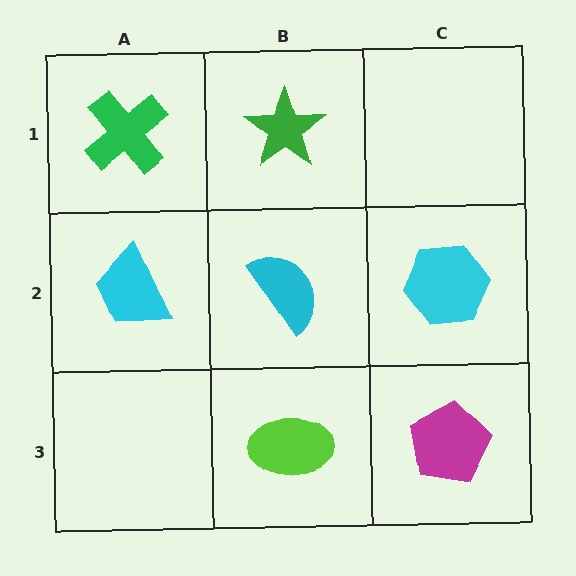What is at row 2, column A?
A cyan trapezoid.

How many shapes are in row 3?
2 shapes.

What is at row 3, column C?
A magenta pentagon.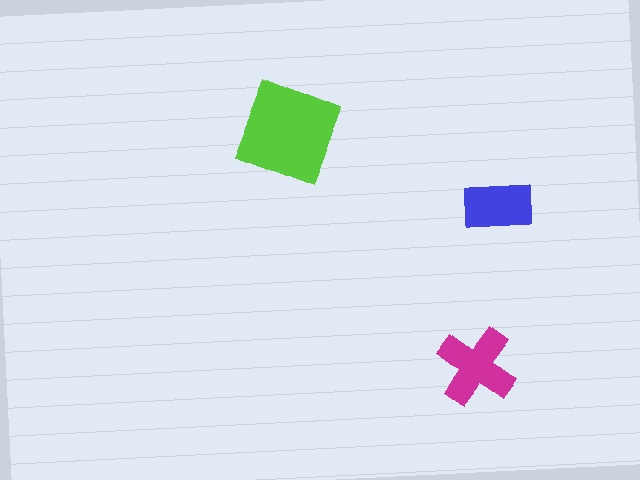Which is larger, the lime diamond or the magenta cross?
The lime diamond.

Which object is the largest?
The lime diamond.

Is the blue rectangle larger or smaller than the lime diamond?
Smaller.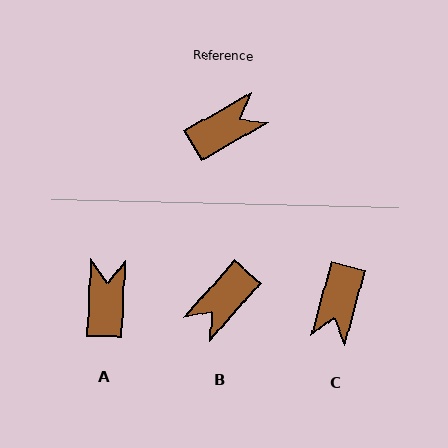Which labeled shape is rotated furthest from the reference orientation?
B, about 161 degrees away.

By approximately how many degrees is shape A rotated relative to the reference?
Approximately 58 degrees counter-clockwise.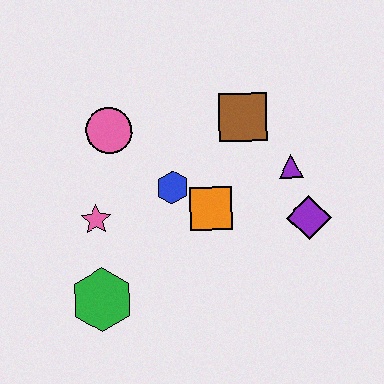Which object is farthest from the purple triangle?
The green hexagon is farthest from the purple triangle.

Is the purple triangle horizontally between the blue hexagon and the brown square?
No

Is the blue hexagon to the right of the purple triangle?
No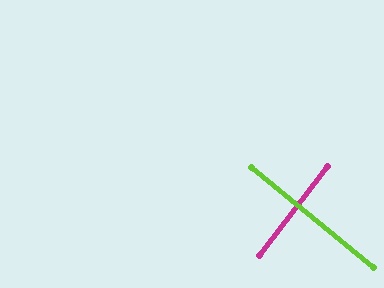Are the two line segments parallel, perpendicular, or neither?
Perpendicular — they meet at approximately 88°.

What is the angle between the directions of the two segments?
Approximately 88 degrees.